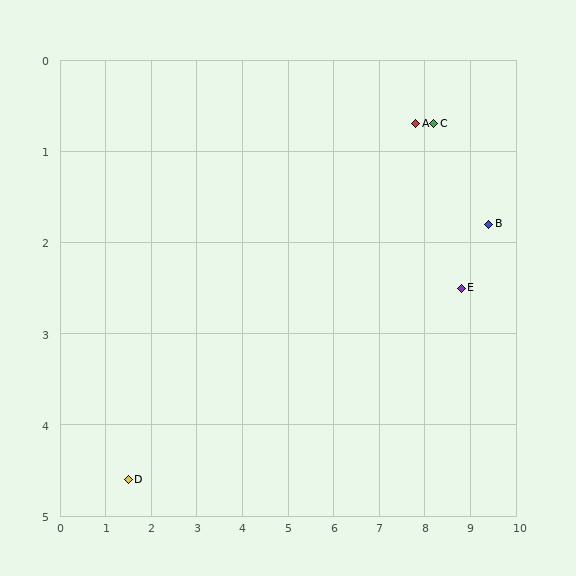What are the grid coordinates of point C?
Point C is at approximately (8.2, 0.7).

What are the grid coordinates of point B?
Point B is at approximately (9.4, 1.8).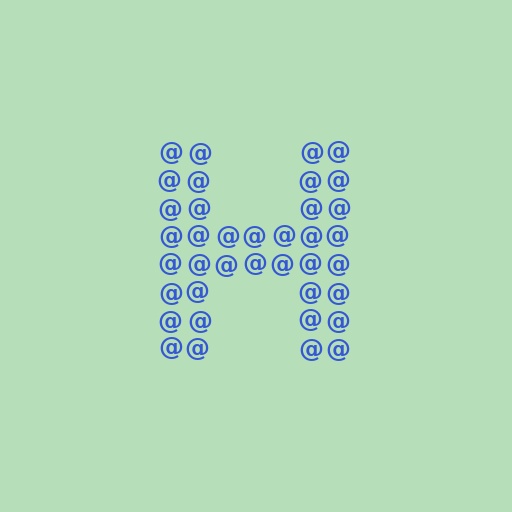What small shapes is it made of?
It is made of small at signs.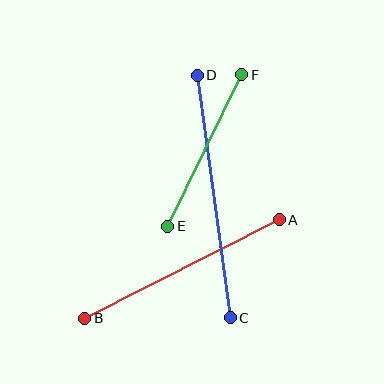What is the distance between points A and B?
The distance is approximately 218 pixels.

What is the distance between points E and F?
The distance is approximately 169 pixels.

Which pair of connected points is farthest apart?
Points C and D are farthest apart.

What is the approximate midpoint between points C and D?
The midpoint is at approximately (214, 197) pixels.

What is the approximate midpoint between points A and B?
The midpoint is at approximately (182, 269) pixels.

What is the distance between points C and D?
The distance is approximately 244 pixels.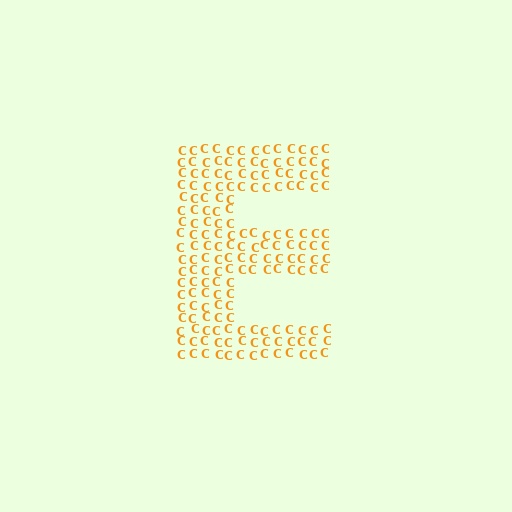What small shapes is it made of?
It is made of small letter C's.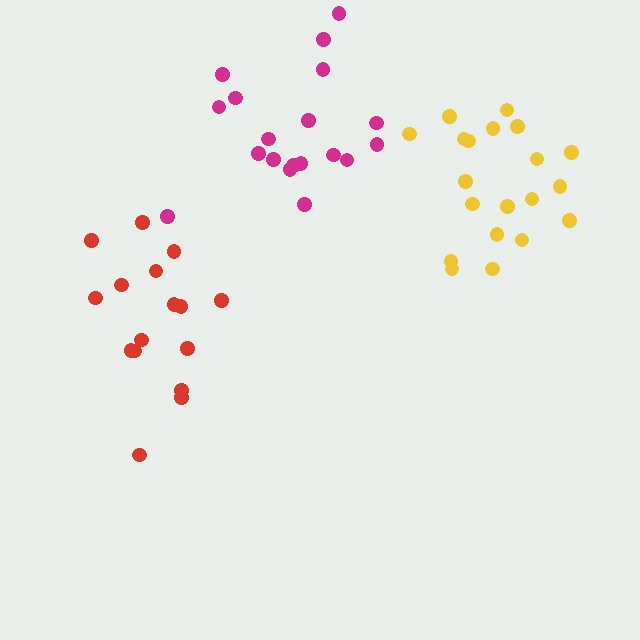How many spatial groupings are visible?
There are 3 spatial groupings.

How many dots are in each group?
Group 1: 16 dots, Group 2: 20 dots, Group 3: 19 dots (55 total).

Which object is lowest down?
The red cluster is bottommost.